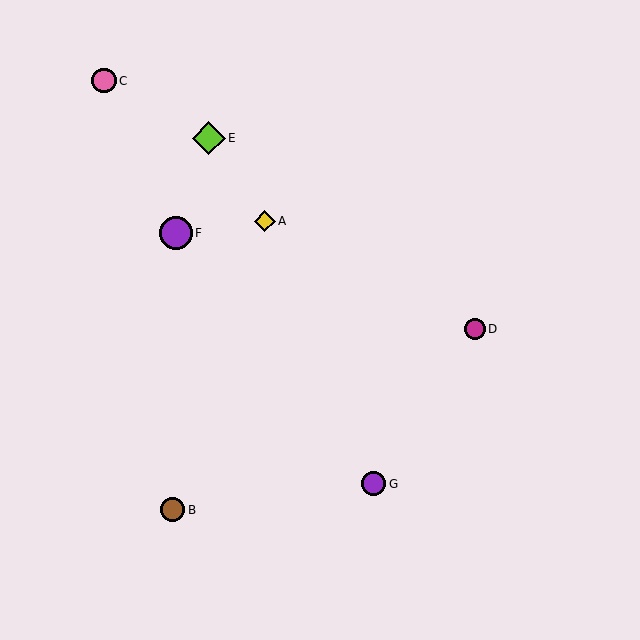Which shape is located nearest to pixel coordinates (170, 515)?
The brown circle (labeled B) at (173, 510) is nearest to that location.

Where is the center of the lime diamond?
The center of the lime diamond is at (209, 138).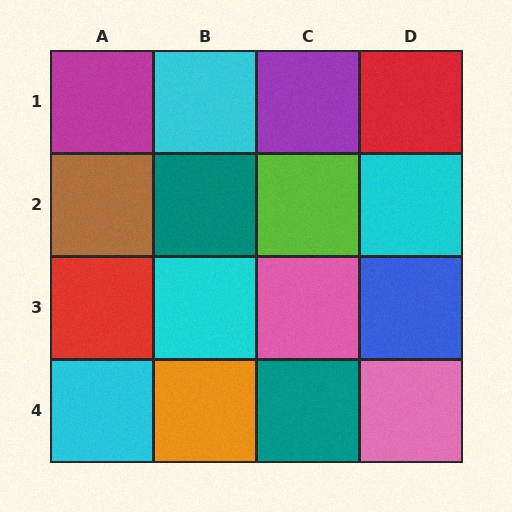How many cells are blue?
1 cell is blue.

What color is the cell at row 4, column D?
Pink.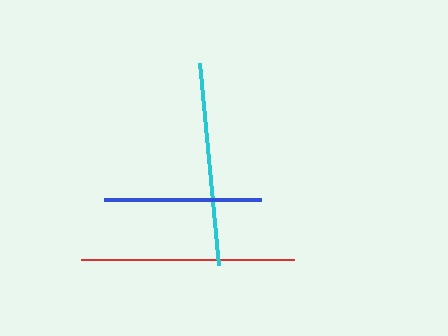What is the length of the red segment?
The red segment is approximately 213 pixels long.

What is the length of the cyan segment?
The cyan segment is approximately 203 pixels long.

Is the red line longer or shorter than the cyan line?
The red line is longer than the cyan line.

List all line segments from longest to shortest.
From longest to shortest: red, cyan, blue.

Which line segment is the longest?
The red line is the longest at approximately 213 pixels.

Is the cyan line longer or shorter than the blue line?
The cyan line is longer than the blue line.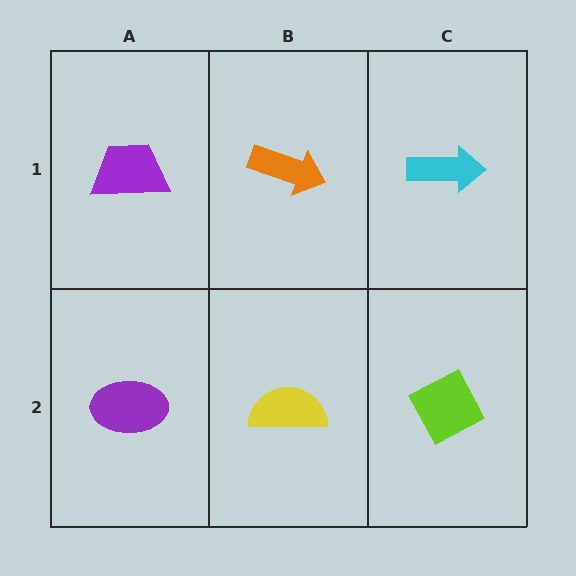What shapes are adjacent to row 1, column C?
A lime diamond (row 2, column C), an orange arrow (row 1, column B).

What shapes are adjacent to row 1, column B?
A yellow semicircle (row 2, column B), a purple trapezoid (row 1, column A), a cyan arrow (row 1, column C).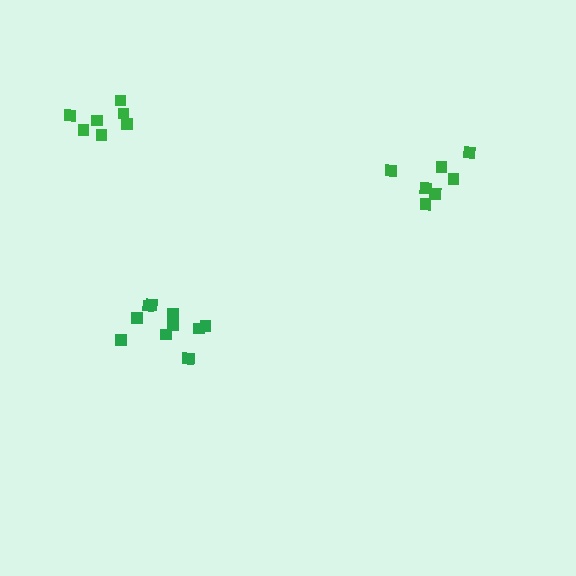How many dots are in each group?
Group 1: 11 dots, Group 2: 7 dots, Group 3: 7 dots (25 total).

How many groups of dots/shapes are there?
There are 3 groups.